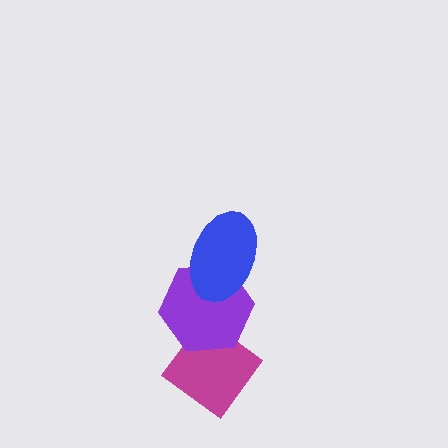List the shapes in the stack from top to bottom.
From top to bottom: the blue ellipse, the purple hexagon, the magenta diamond.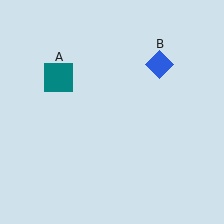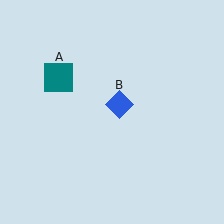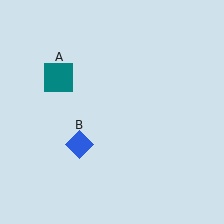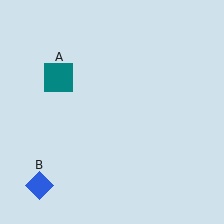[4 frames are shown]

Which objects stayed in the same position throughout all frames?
Teal square (object A) remained stationary.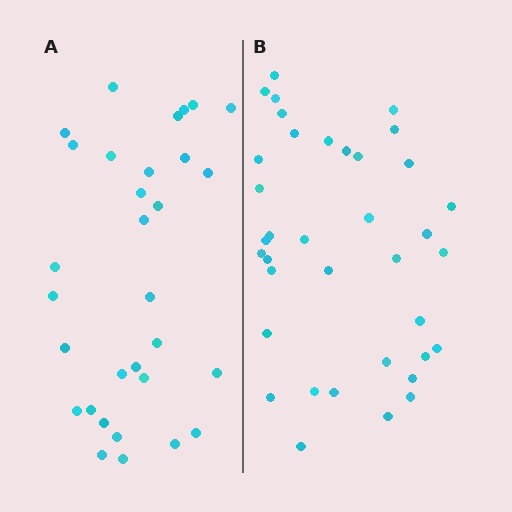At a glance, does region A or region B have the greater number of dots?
Region B (the right region) has more dots.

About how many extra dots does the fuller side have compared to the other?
Region B has about 6 more dots than region A.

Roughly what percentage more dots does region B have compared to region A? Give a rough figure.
About 20% more.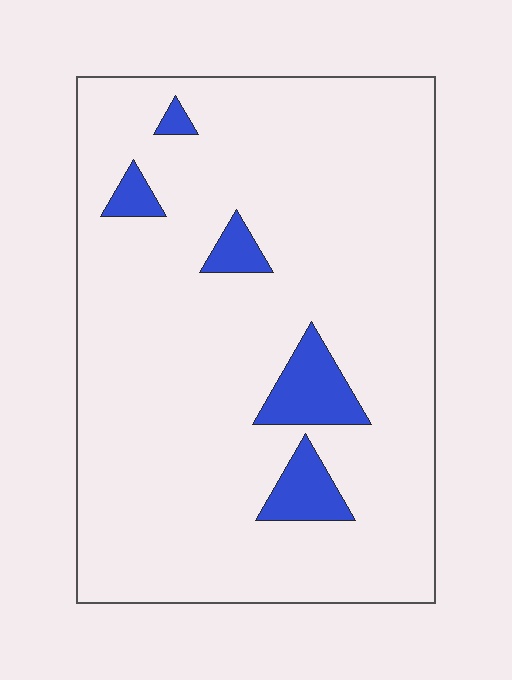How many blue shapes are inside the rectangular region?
5.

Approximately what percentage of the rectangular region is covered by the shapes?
Approximately 10%.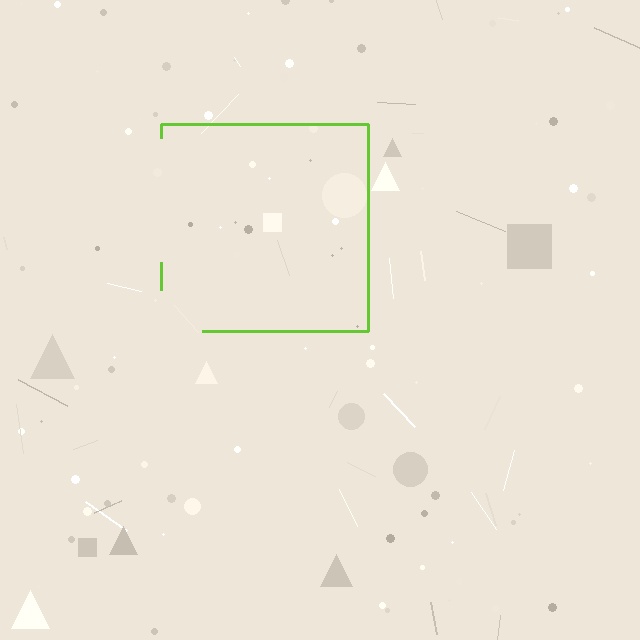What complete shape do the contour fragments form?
The contour fragments form a square.